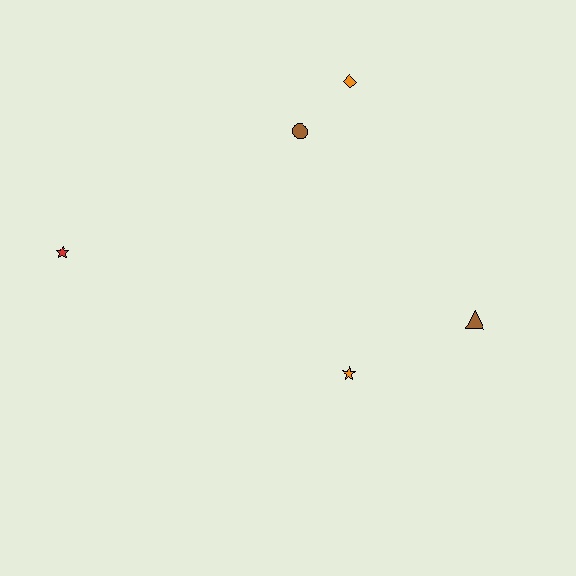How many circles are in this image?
There is 1 circle.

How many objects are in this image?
There are 5 objects.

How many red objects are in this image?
There is 1 red object.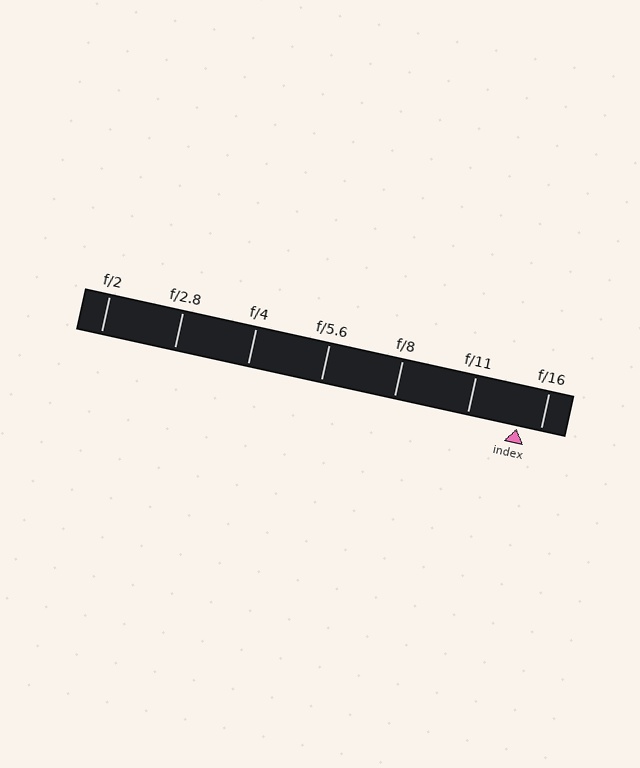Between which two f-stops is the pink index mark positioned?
The index mark is between f/11 and f/16.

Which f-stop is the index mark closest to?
The index mark is closest to f/16.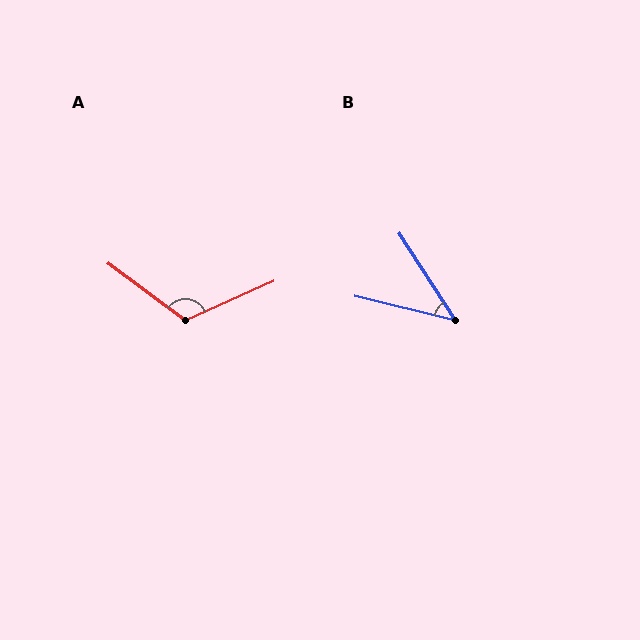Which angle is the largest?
A, at approximately 119 degrees.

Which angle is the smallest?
B, at approximately 44 degrees.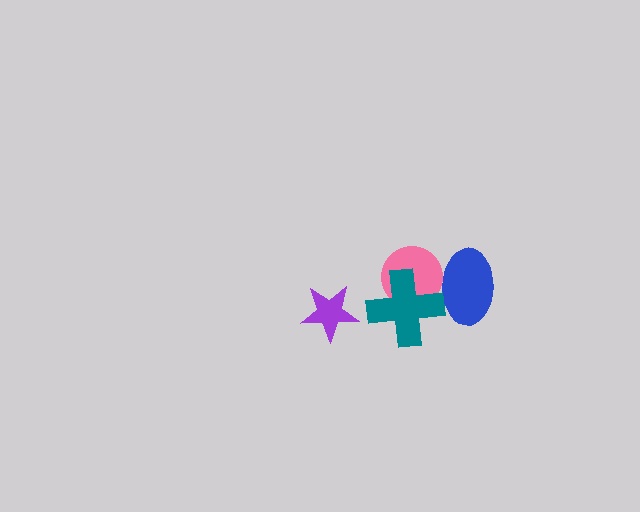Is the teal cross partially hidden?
No, no other shape covers it.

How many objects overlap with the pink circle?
2 objects overlap with the pink circle.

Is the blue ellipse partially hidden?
Yes, it is partially covered by another shape.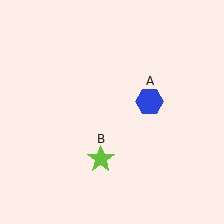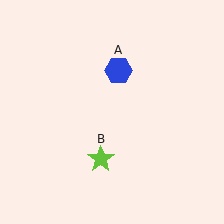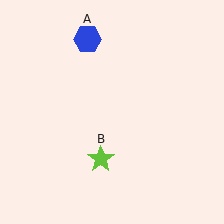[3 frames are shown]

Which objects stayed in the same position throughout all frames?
Lime star (object B) remained stationary.